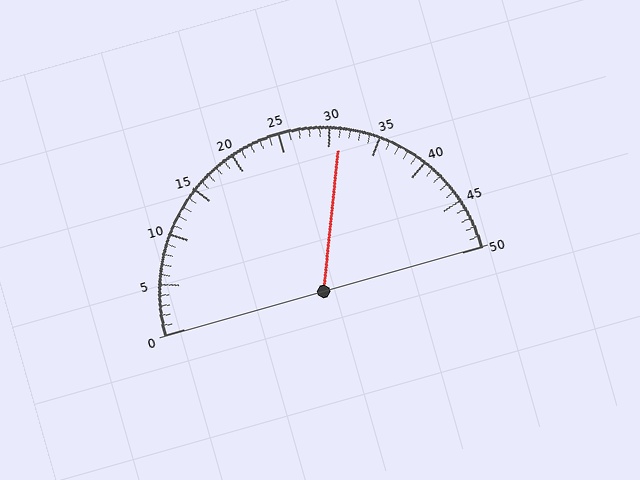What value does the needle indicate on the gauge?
The needle indicates approximately 31.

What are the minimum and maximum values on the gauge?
The gauge ranges from 0 to 50.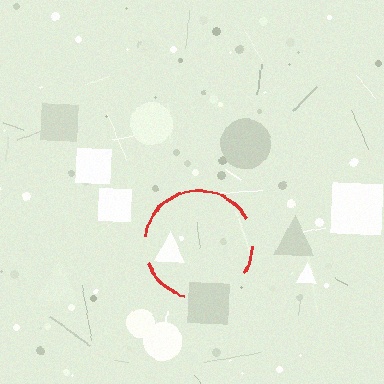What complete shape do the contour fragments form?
The contour fragments form a circle.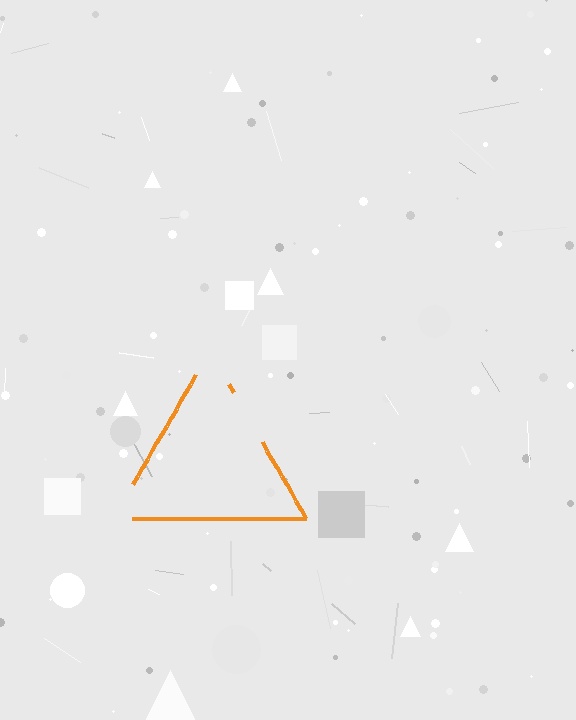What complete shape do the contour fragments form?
The contour fragments form a triangle.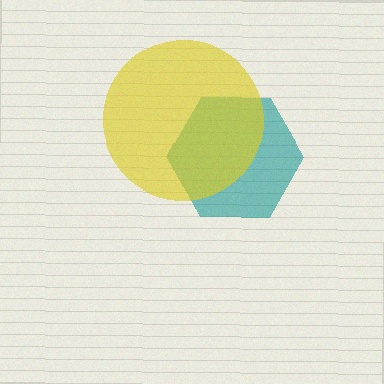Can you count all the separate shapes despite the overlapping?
Yes, there are 2 separate shapes.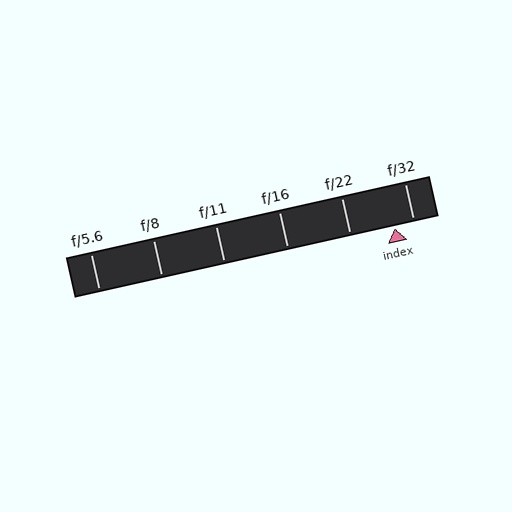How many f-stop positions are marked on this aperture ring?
There are 6 f-stop positions marked.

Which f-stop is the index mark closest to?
The index mark is closest to f/32.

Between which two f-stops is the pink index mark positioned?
The index mark is between f/22 and f/32.